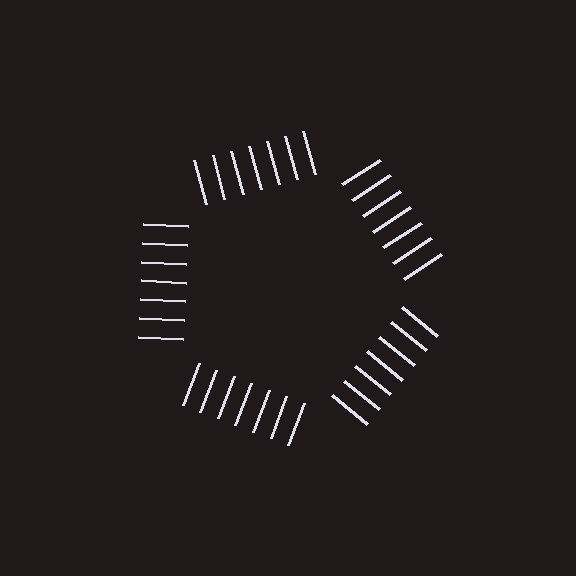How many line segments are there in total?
35 — 7 along each of the 5 edges.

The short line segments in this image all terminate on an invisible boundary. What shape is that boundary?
An illusory pentagon — the line segments terminate on its edges but no continuous stroke is drawn.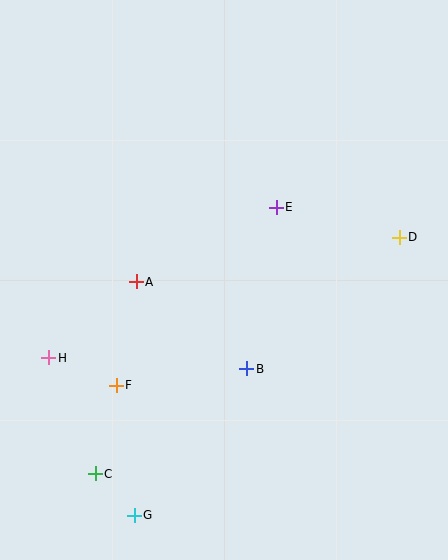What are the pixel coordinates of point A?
Point A is at (136, 282).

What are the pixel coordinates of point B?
Point B is at (247, 369).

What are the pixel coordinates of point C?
Point C is at (95, 474).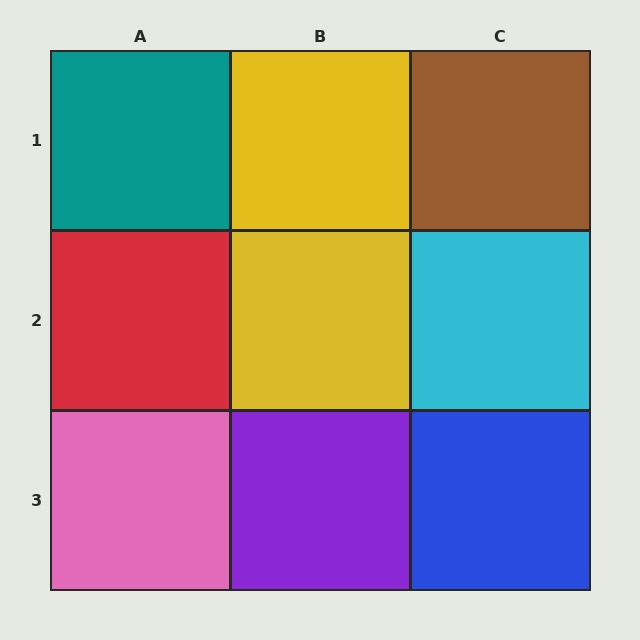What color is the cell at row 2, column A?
Red.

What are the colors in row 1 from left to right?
Teal, yellow, brown.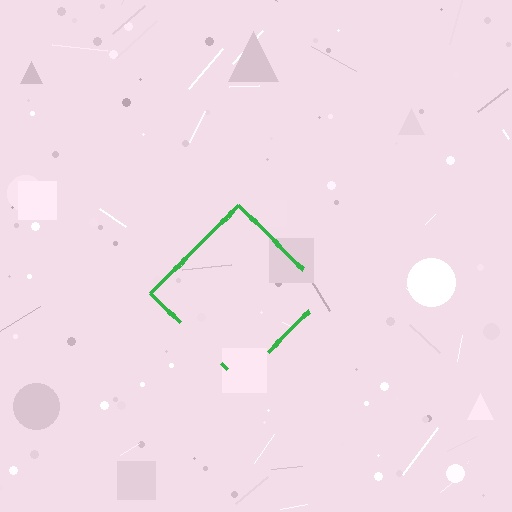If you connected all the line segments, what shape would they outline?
They would outline a diamond.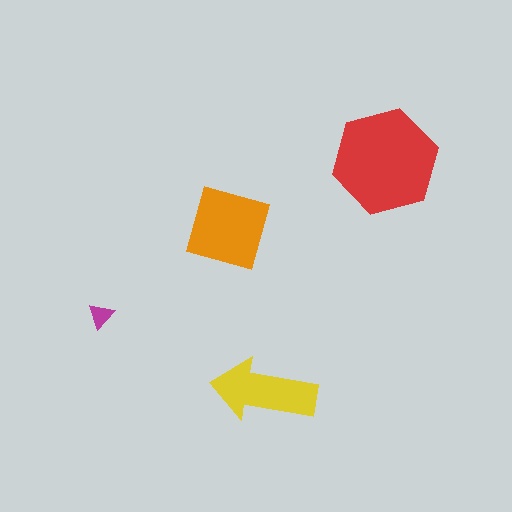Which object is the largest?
The red hexagon.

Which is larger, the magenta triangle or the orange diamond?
The orange diamond.